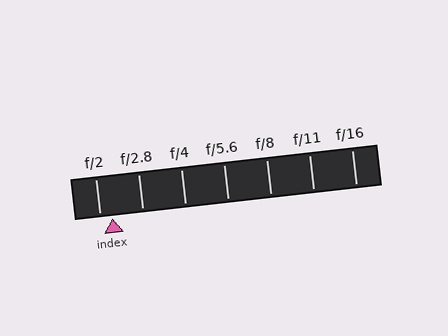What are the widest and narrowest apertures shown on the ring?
The widest aperture shown is f/2 and the narrowest is f/16.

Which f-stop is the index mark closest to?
The index mark is closest to f/2.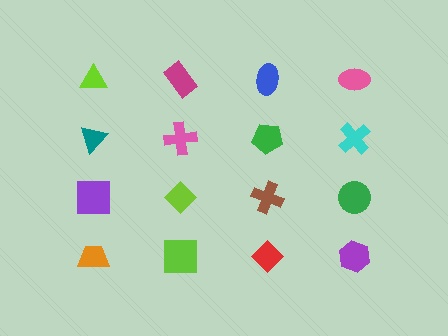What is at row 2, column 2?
A pink cross.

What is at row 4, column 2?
A lime square.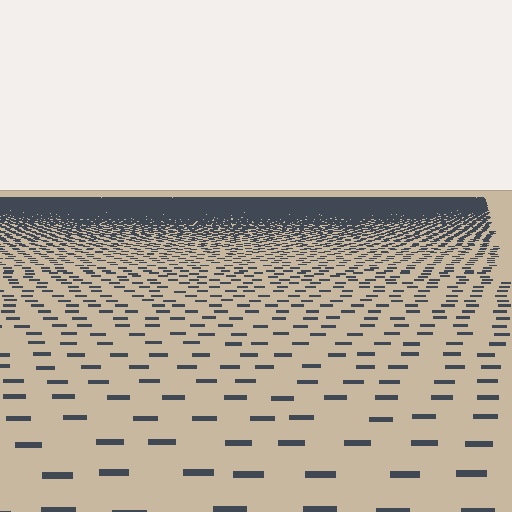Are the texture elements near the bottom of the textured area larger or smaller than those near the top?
Larger. Near the bottom, elements are closer to the viewer and appear at a bigger on-screen size.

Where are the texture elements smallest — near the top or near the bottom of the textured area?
Near the top.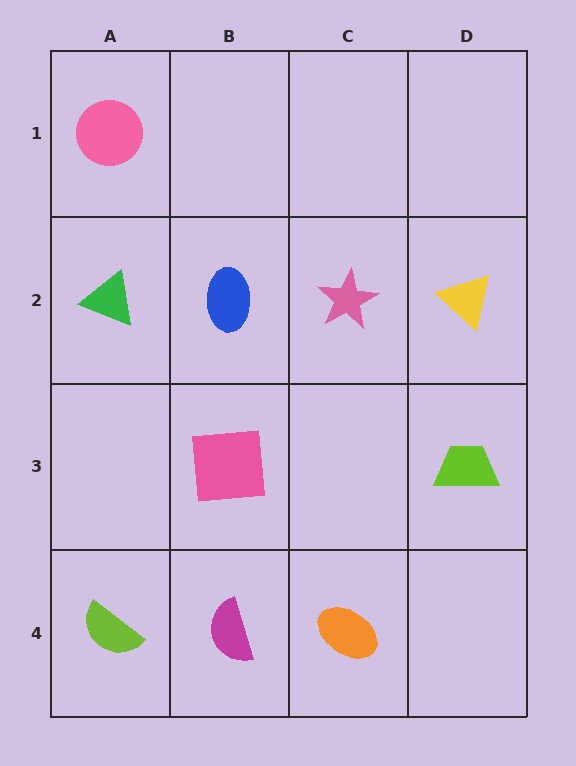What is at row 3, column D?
A lime trapezoid.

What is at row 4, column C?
An orange ellipse.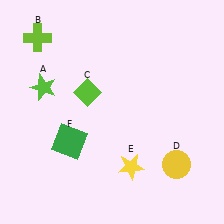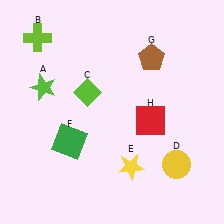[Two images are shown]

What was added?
A brown pentagon (G), a red square (H) were added in Image 2.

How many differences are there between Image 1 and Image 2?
There are 2 differences between the two images.